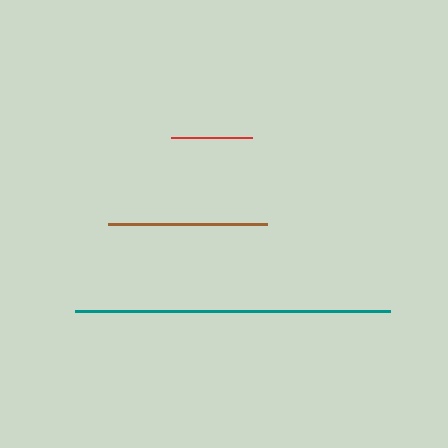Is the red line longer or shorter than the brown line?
The brown line is longer than the red line.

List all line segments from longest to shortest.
From longest to shortest: teal, brown, red.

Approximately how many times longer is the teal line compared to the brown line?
The teal line is approximately 2.0 times the length of the brown line.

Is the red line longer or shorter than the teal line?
The teal line is longer than the red line.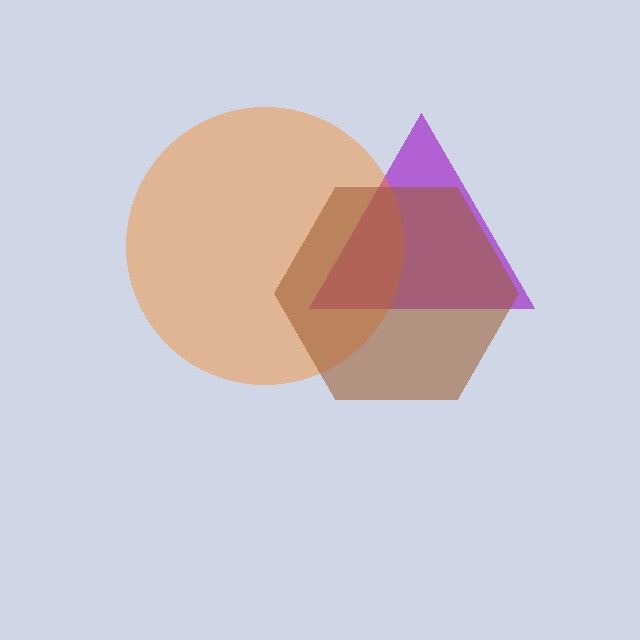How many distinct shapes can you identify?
There are 3 distinct shapes: a purple triangle, an orange circle, a brown hexagon.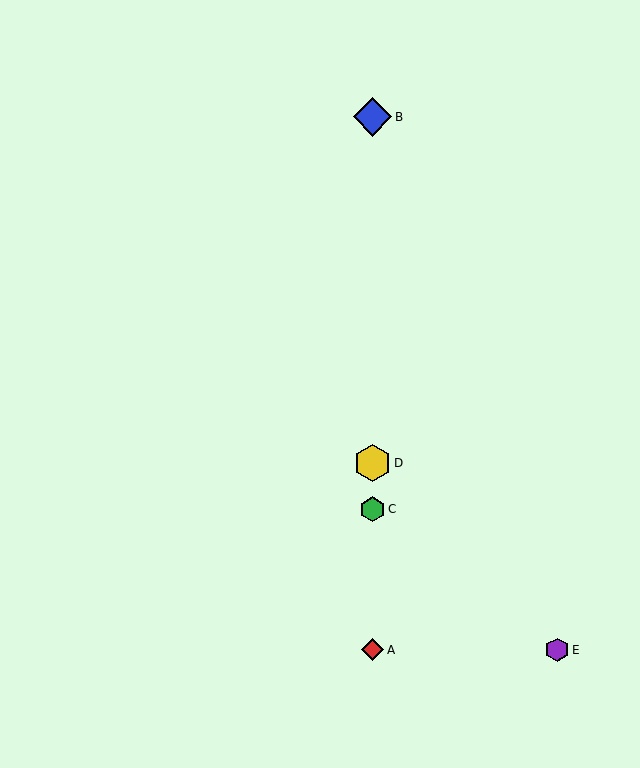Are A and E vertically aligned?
No, A is at x≈373 and E is at x≈557.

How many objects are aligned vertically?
4 objects (A, B, C, D) are aligned vertically.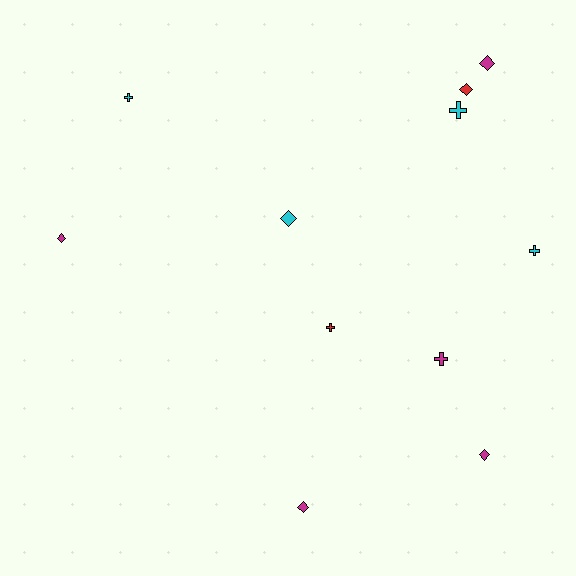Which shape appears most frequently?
Diamond, with 6 objects.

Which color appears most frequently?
Magenta, with 5 objects.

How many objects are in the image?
There are 11 objects.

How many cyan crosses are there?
There are 3 cyan crosses.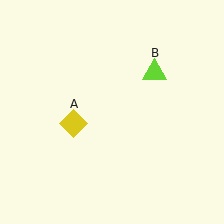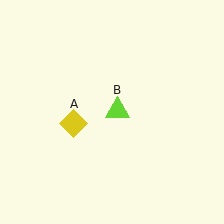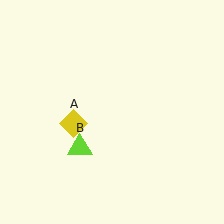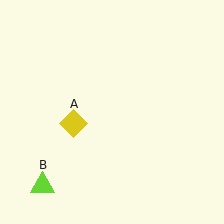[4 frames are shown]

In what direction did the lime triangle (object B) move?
The lime triangle (object B) moved down and to the left.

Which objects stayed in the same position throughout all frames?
Yellow diamond (object A) remained stationary.